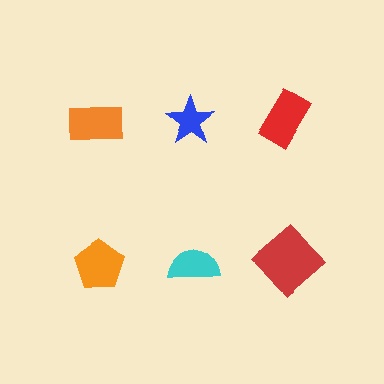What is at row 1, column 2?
A blue star.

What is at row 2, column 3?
A red diamond.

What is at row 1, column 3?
A red rectangle.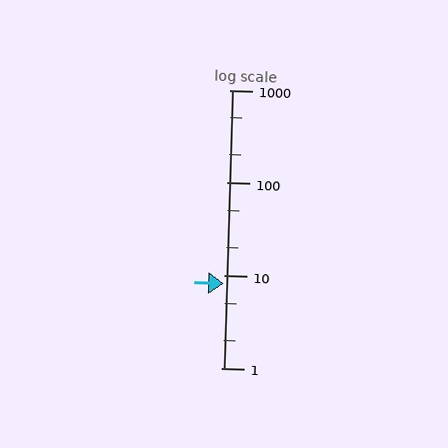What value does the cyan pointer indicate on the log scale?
The pointer indicates approximately 8.2.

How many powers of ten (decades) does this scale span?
The scale spans 3 decades, from 1 to 1000.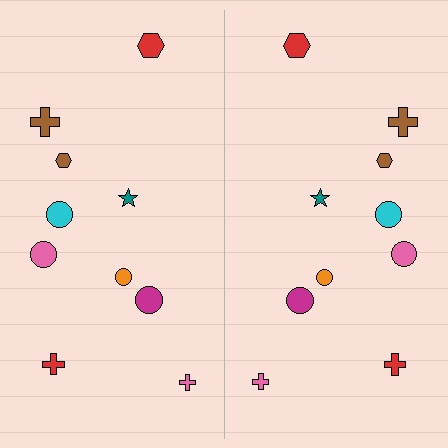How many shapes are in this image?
There are 20 shapes in this image.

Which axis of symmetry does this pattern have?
The pattern has a vertical axis of symmetry running through the center of the image.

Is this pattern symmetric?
Yes, this pattern has bilateral (reflection) symmetry.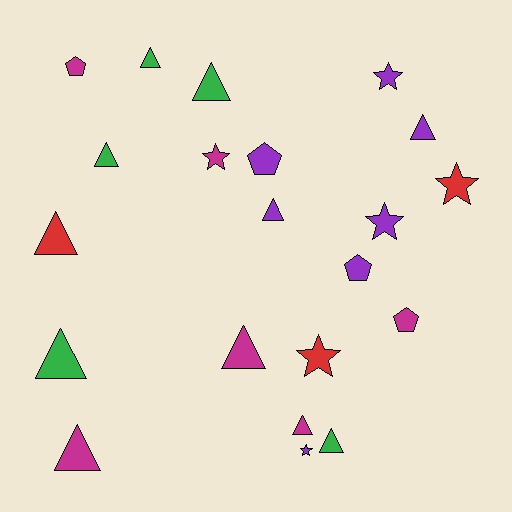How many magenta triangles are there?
There are 3 magenta triangles.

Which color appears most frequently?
Purple, with 7 objects.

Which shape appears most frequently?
Triangle, with 11 objects.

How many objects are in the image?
There are 21 objects.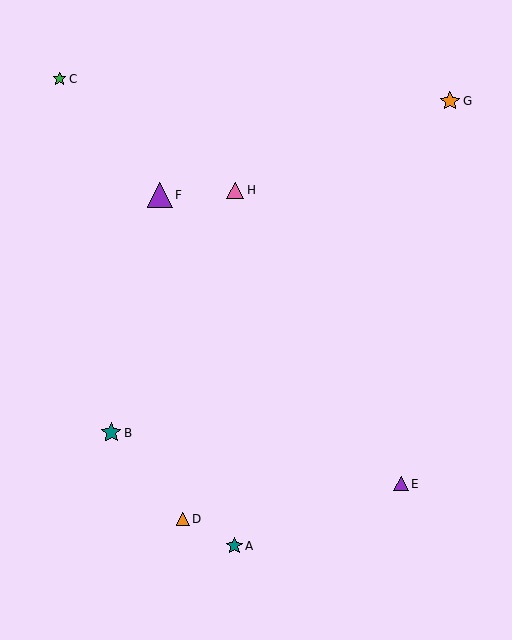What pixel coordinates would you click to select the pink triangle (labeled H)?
Click at (235, 190) to select the pink triangle H.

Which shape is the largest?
The purple triangle (labeled F) is the largest.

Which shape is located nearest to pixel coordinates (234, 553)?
The teal star (labeled A) at (234, 546) is nearest to that location.